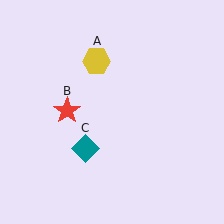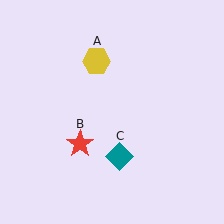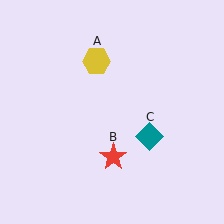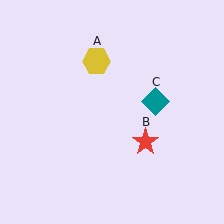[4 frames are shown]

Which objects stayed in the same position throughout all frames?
Yellow hexagon (object A) remained stationary.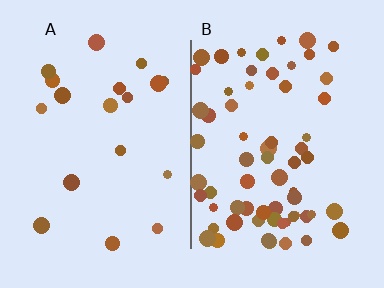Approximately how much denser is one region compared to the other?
Approximately 3.5× — region B over region A.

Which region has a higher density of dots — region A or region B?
B (the right).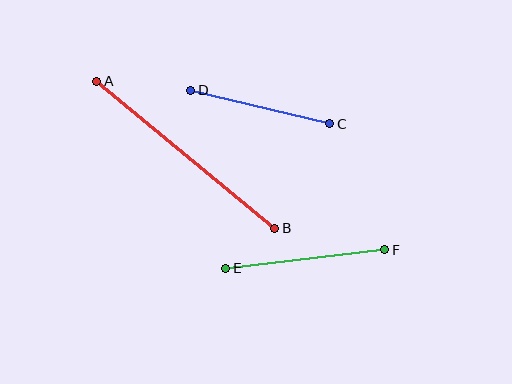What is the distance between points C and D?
The distance is approximately 143 pixels.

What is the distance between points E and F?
The distance is approximately 160 pixels.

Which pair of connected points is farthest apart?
Points A and B are farthest apart.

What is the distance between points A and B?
The distance is approximately 231 pixels.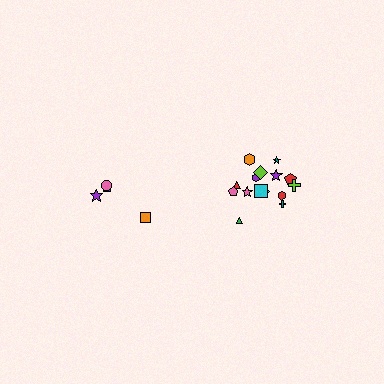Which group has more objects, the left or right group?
The right group.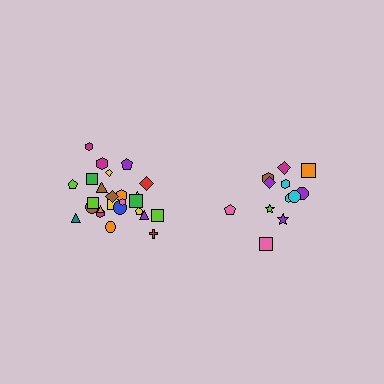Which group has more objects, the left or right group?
The left group.